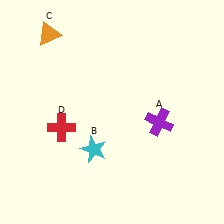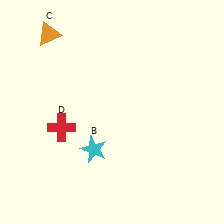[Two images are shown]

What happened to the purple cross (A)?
The purple cross (A) was removed in Image 2. It was in the bottom-right area of Image 1.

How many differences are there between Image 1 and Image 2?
There is 1 difference between the two images.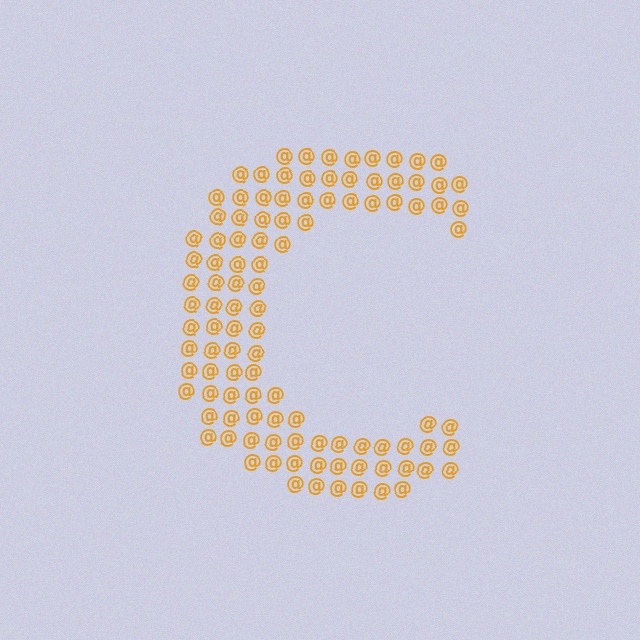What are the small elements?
The small elements are at signs.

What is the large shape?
The large shape is the letter C.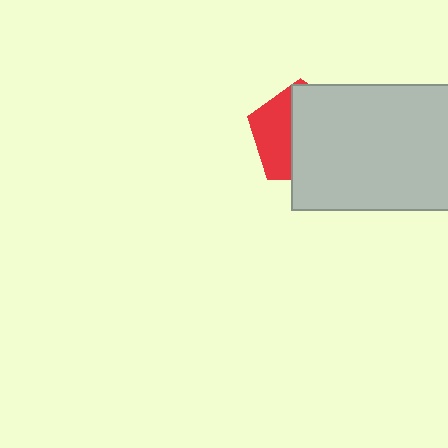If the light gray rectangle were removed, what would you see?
You would see the complete red pentagon.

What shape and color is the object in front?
The object in front is a light gray rectangle.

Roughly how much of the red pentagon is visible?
A small part of it is visible (roughly 39%).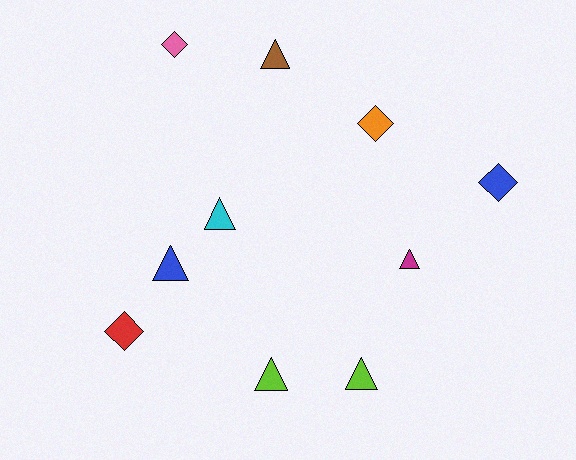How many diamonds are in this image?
There are 4 diamonds.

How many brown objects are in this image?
There is 1 brown object.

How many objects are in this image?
There are 10 objects.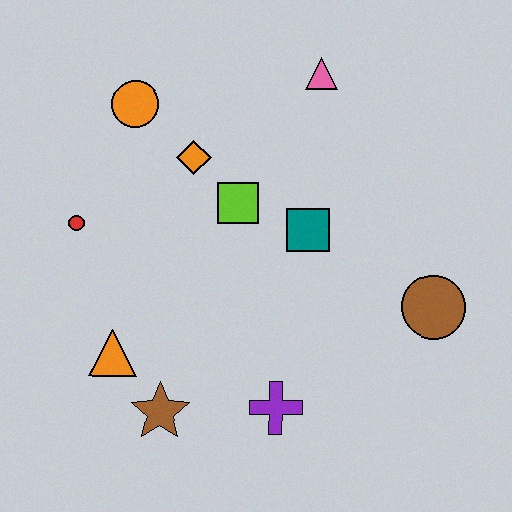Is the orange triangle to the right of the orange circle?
No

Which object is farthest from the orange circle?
The brown circle is farthest from the orange circle.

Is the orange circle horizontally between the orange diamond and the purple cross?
No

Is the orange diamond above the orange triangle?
Yes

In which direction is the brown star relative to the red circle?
The brown star is below the red circle.